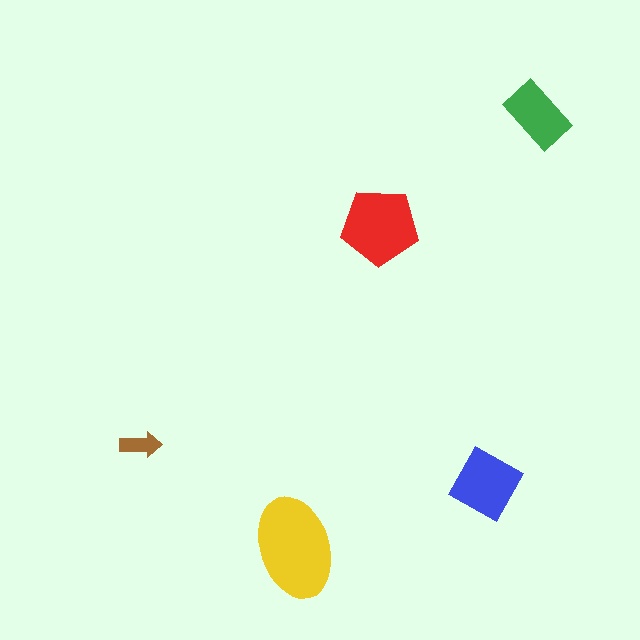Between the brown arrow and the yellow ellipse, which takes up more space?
The yellow ellipse.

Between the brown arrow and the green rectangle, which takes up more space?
The green rectangle.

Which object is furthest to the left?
The brown arrow is leftmost.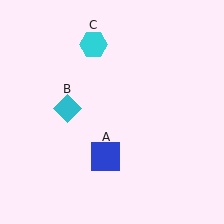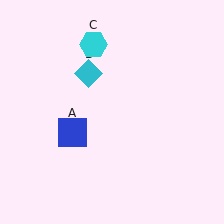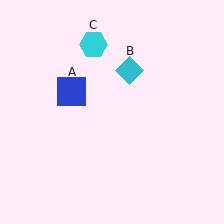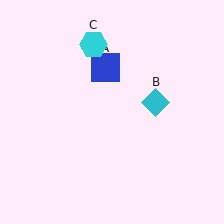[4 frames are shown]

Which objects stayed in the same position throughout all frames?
Cyan hexagon (object C) remained stationary.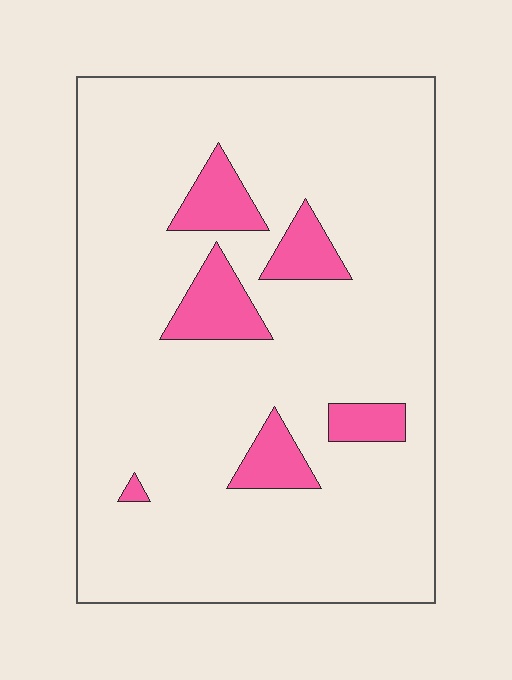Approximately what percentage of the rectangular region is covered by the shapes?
Approximately 10%.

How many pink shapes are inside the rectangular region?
6.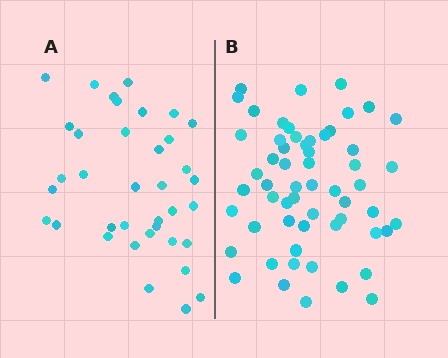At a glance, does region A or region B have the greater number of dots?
Region B (the right region) has more dots.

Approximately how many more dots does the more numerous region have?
Region B has approximately 20 more dots than region A.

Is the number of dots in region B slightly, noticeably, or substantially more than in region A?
Region B has substantially more. The ratio is roughly 1.6 to 1.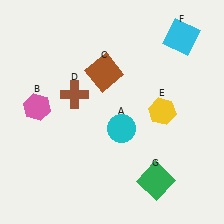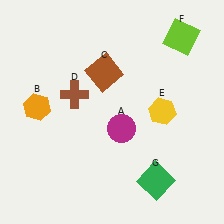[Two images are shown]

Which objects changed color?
A changed from cyan to magenta. B changed from pink to orange. F changed from cyan to lime.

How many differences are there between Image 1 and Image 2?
There are 3 differences between the two images.